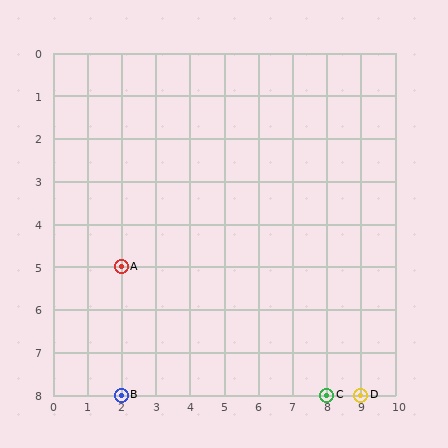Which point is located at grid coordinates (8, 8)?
Point C is at (8, 8).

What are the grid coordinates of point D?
Point D is at grid coordinates (9, 8).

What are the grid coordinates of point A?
Point A is at grid coordinates (2, 5).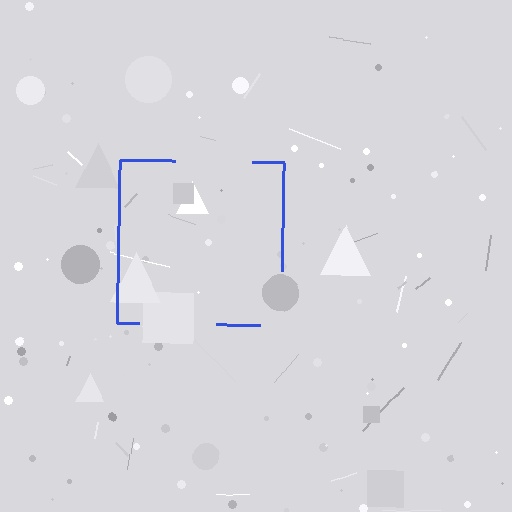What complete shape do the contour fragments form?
The contour fragments form a square.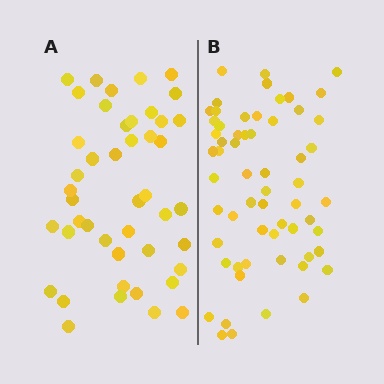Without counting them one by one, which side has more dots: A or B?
Region B (the right region) has more dots.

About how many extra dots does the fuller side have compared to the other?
Region B has approximately 15 more dots than region A.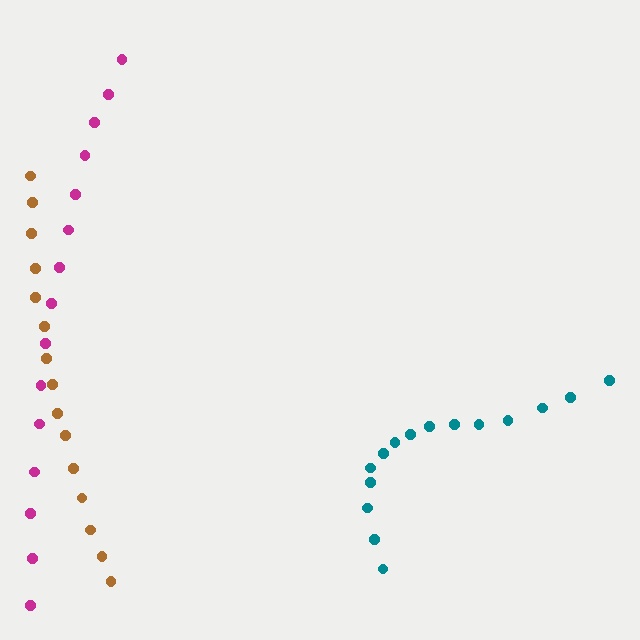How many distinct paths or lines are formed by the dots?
There are 3 distinct paths.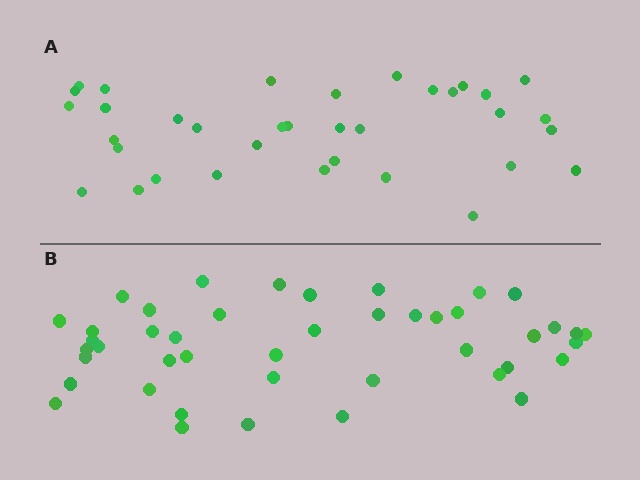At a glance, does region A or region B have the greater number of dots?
Region B (the bottom region) has more dots.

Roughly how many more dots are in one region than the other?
Region B has roughly 8 or so more dots than region A.